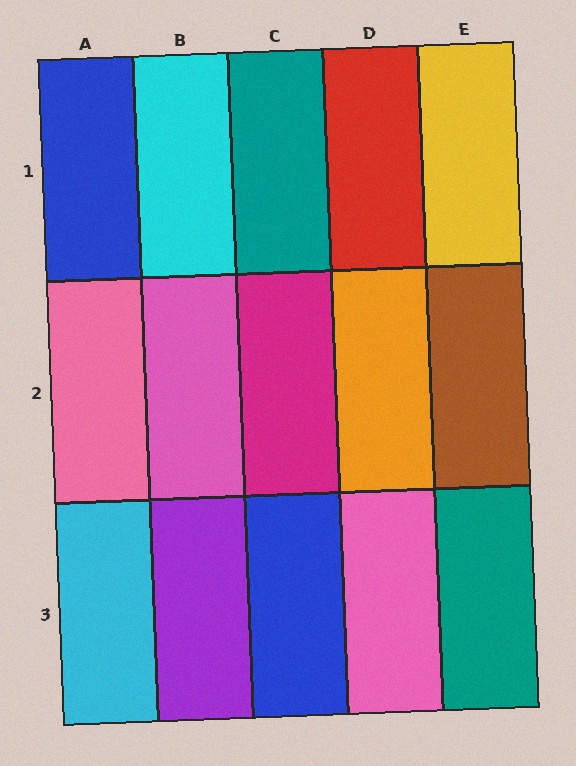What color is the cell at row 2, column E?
Brown.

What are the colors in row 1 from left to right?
Blue, cyan, teal, red, yellow.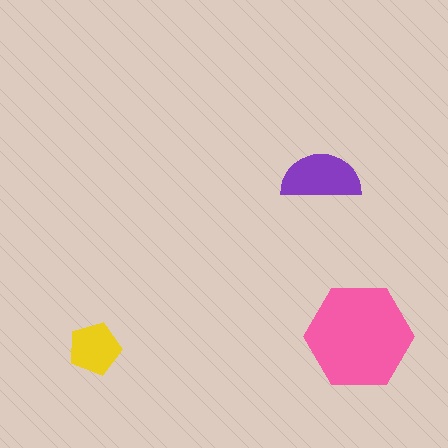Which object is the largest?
The pink hexagon.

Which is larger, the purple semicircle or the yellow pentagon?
The purple semicircle.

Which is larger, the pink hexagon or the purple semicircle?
The pink hexagon.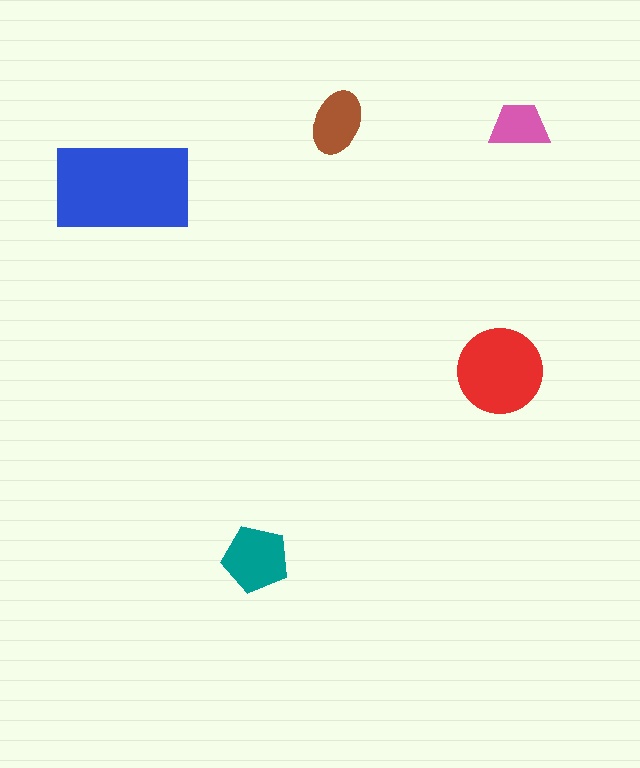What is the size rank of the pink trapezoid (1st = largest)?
5th.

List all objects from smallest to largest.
The pink trapezoid, the brown ellipse, the teal pentagon, the red circle, the blue rectangle.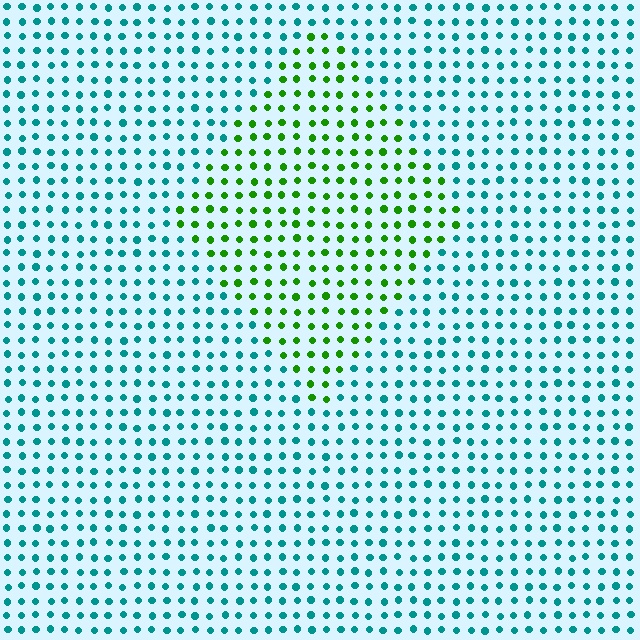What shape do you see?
I see a diamond.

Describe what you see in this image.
The image is filled with small teal elements in a uniform arrangement. A diamond-shaped region is visible where the elements are tinted to a slightly different hue, forming a subtle color boundary.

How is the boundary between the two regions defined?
The boundary is defined purely by a slight shift in hue (about 65 degrees). Spacing, size, and orientation are identical on both sides.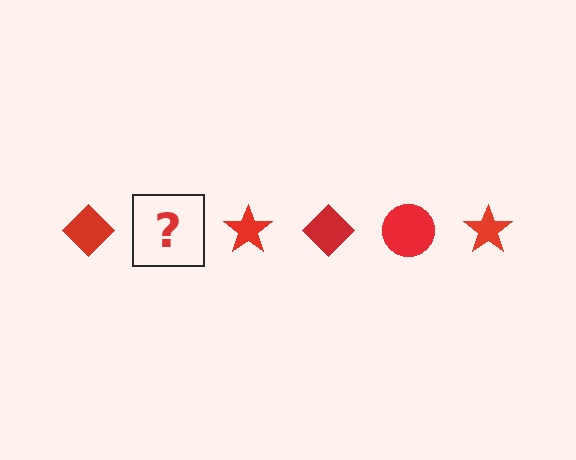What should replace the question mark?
The question mark should be replaced with a red circle.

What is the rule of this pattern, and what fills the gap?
The rule is that the pattern cycles through diamond, circle, star shapes in red. The gap should be filled with a red circle.